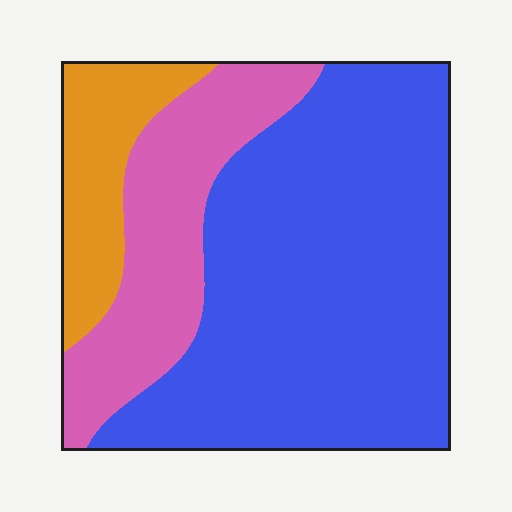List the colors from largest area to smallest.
From largest to smallest: blue, pink, orange.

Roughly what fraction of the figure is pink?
Pink takes up about one quarter (1/4) of the figure.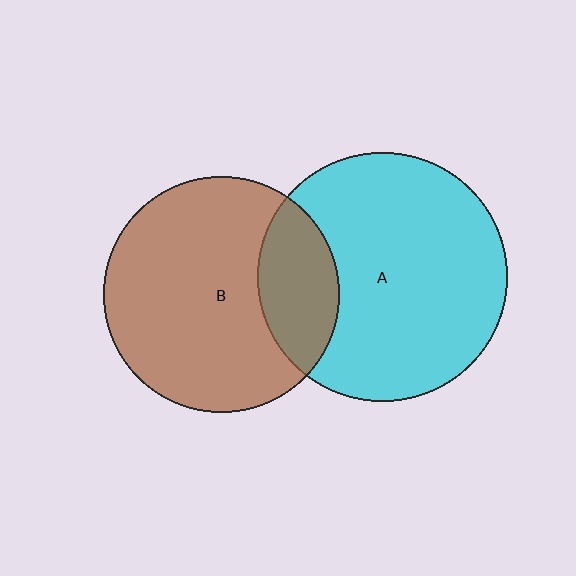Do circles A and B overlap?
Yes.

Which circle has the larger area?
Circle A (cyan).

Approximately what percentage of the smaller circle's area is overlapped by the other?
Approximately 25%.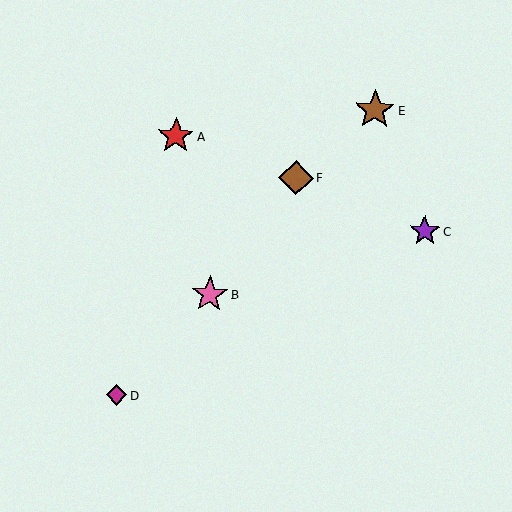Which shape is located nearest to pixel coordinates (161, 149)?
The red star (labeled A) at (176, 136) is nearest to that location.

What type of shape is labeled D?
Shape D is a magenta diamond.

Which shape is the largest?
The brown star (labeled E) is the largest.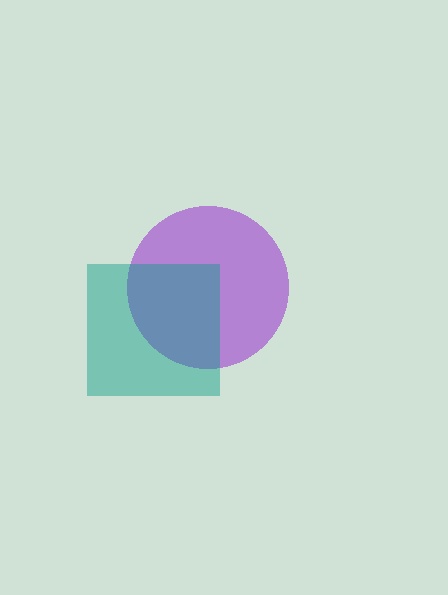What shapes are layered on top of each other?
The layered shapes are: a purple circle, a teal square.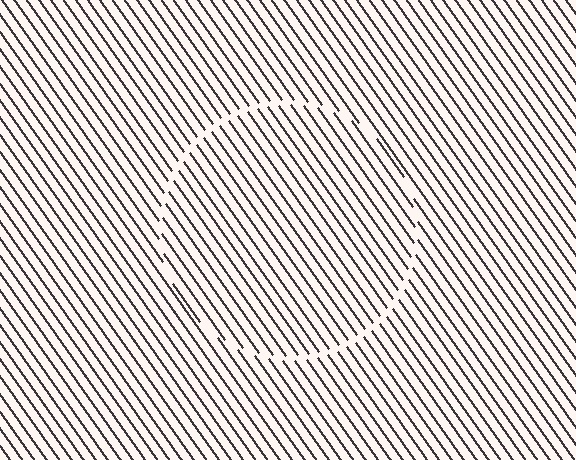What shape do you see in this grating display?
An illusory circle. The interior of the shape contains the same grating, shifted by half a period — the contour is defined by the phase discontinuity where line-ends from the inner and outer gratings abut.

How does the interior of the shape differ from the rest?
The interior of the shape contains the same grating, shifted by half a period — the contour is defined by the phase discontinuity where line-ends from the inner and outer gratings abut.